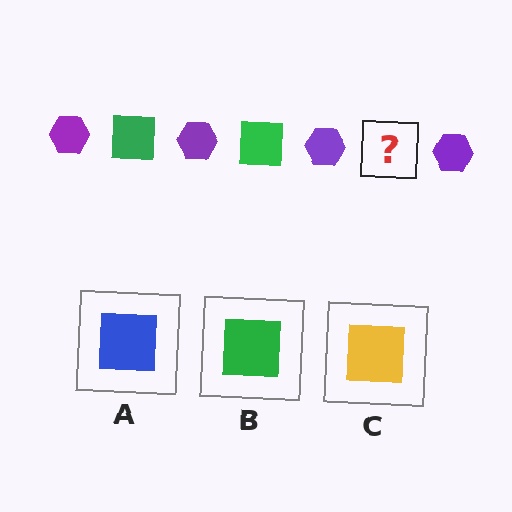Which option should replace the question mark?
Option B.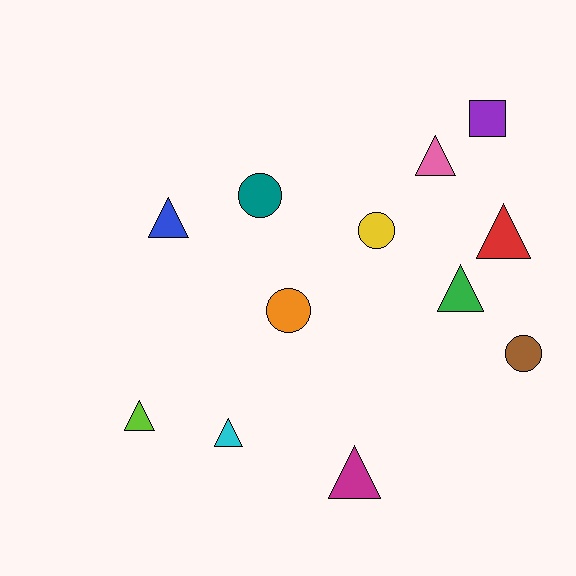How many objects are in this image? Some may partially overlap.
There are 12 objects.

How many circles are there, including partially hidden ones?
There are 4 circles.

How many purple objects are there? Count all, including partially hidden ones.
There is 1 purple object.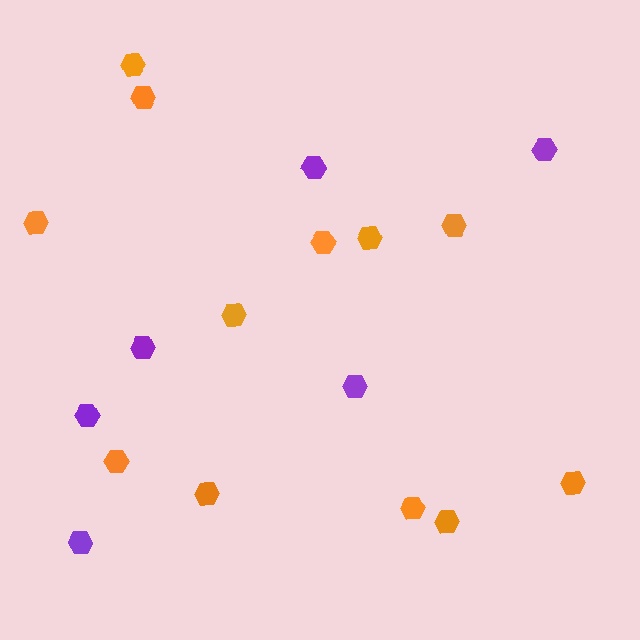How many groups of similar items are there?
There are 2 groups: one group of purple hexagons (6) and one group of orange hexagons (12).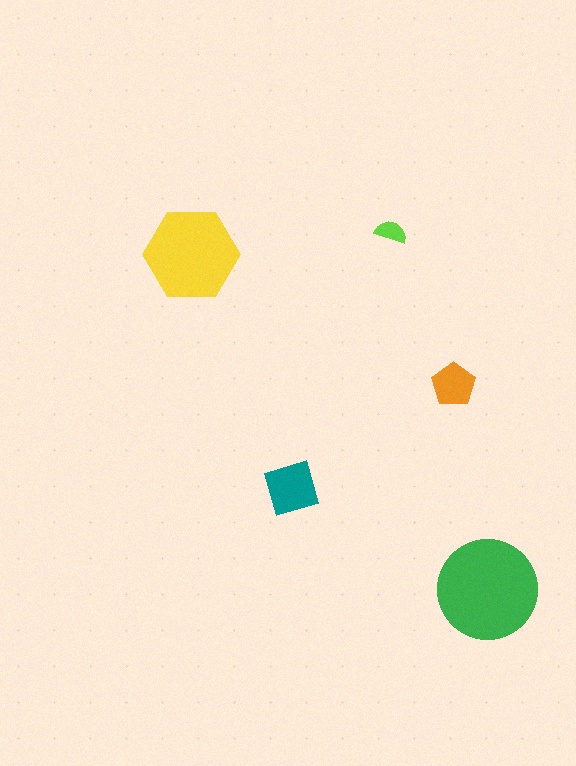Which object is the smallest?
The lime semicircle.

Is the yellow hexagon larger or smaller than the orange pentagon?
Larger.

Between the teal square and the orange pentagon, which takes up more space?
The teal square.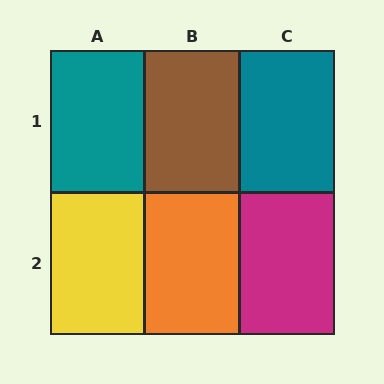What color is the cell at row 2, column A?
Yellow.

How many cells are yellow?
1 cell is yellow.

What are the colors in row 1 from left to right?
Teal, brown, teal.